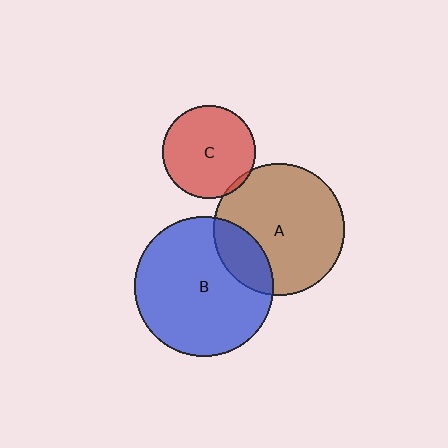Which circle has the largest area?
Circle B (blue).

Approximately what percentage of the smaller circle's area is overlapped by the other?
Approximately 20%.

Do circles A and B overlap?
Yes.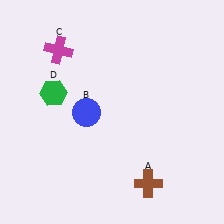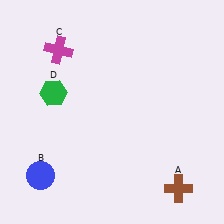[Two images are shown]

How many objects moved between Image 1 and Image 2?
2 objects moved between the two images.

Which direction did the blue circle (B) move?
The blue circle (B) moved down.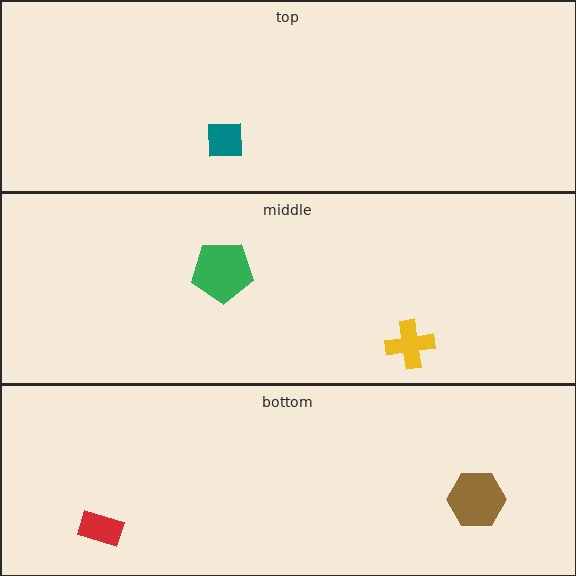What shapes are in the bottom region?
The red rectangle, the brown hexagon.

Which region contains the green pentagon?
The middle region.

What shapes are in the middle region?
The green pentagon, the yellow cross.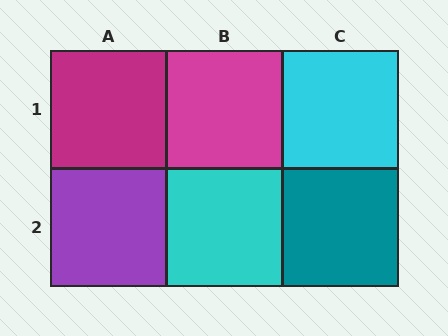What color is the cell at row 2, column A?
Purple.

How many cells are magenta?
2 cells are magenta.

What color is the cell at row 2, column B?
Cyan.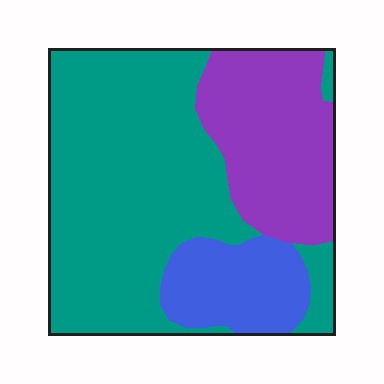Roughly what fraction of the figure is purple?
Purple takes up between a quarter and a half of the figure.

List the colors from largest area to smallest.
From largest to smallest: teal, purple, blue.